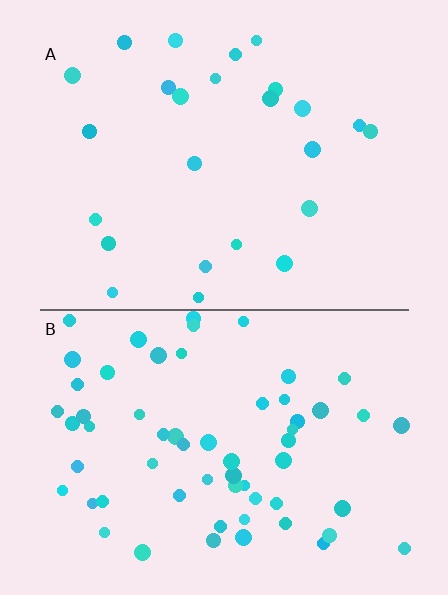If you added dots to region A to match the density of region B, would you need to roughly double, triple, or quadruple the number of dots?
Approximately double.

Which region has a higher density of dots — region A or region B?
B (the bottom).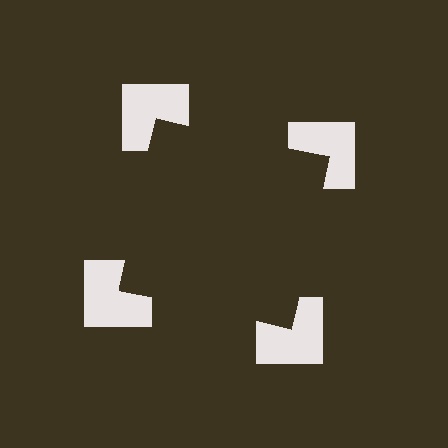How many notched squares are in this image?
There are 4 — one at each vertex of the illusory square.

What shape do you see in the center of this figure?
An illusory square — its edges are inferred from the aligned wedge cuts in the notched squares, not physically drawn.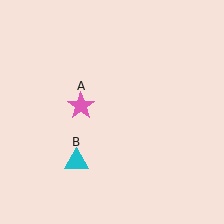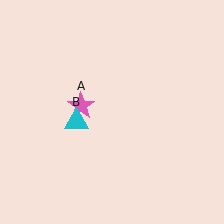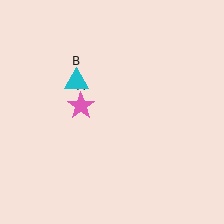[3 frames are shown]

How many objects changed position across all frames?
1 object changed position: cyan triangle (object B).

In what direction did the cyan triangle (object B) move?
The cyan triangle (object B) moved up.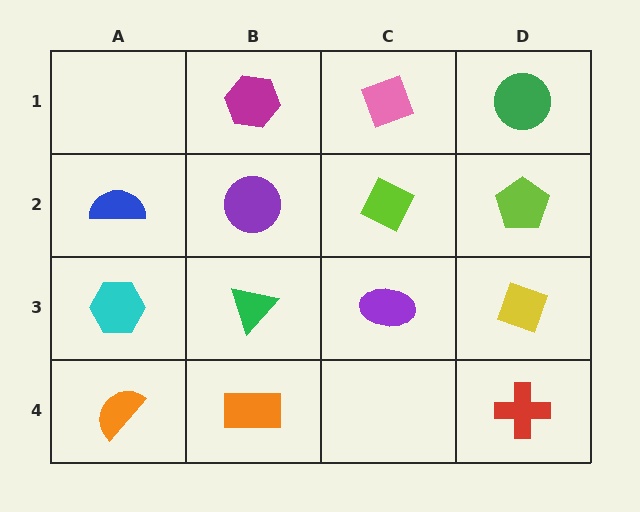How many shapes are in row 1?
3 shapes.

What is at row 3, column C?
A purple ellipse.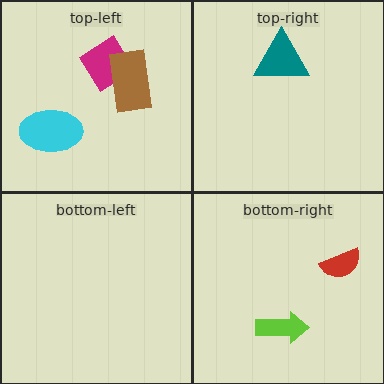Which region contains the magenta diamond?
The top-left region.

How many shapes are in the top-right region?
1.